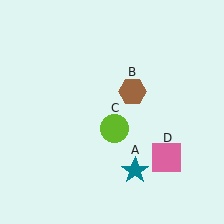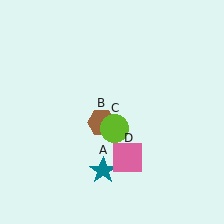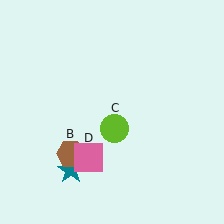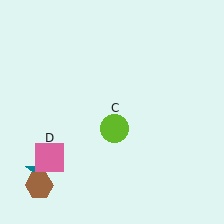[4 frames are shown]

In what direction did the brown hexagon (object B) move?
The brown hexagon (object B) moved down and to the left.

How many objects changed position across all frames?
3 objects changed position: teal star (object A), brown hexagon (object B), pink square (object D).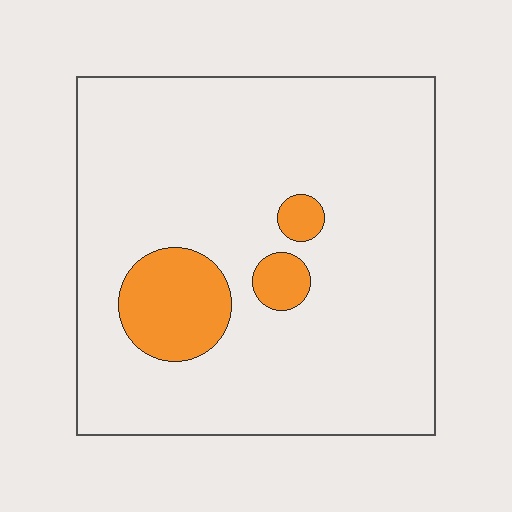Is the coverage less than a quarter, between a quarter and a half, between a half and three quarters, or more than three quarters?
Less than a quarter.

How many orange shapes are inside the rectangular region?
3.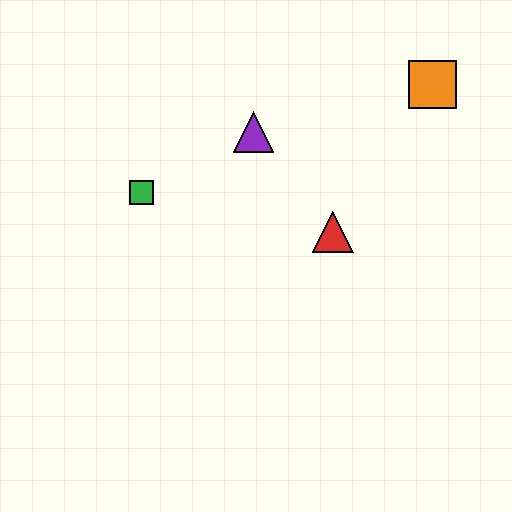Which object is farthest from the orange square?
The green square is farthest from the orange square.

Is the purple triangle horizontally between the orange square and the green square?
Yes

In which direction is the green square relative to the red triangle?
The green square is to the left of the red triangle.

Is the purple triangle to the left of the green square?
No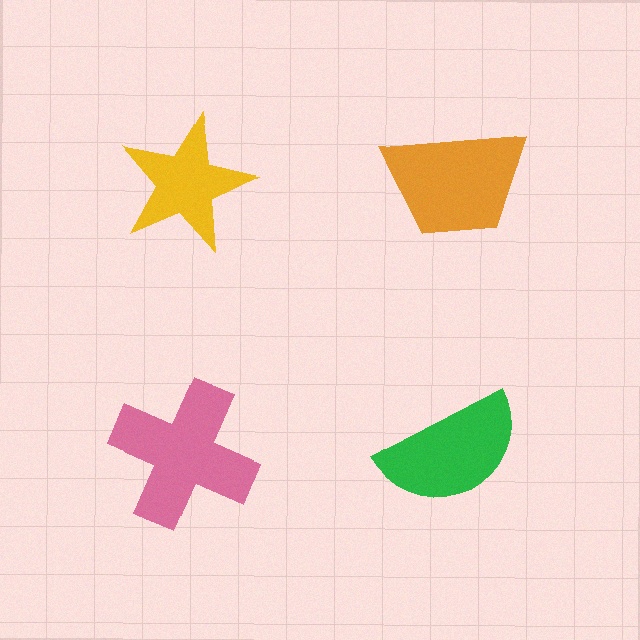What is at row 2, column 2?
A green semicircle.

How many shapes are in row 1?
2 shapes.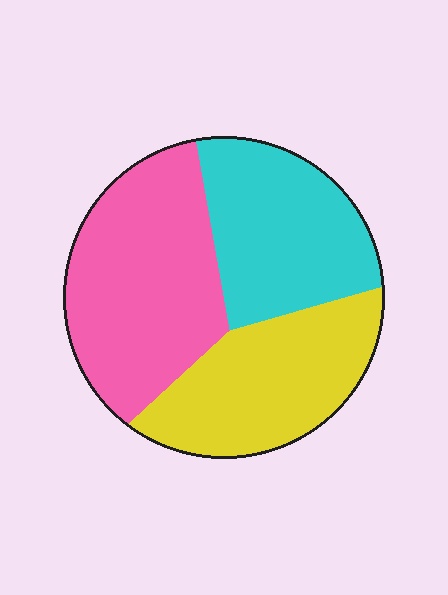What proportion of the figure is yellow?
Yellow covers 31% of the figure.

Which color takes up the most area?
Pink, at roughly 40%.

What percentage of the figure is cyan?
Cyan takes up about one third (1/3) of the figure.